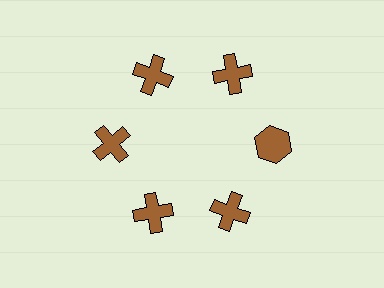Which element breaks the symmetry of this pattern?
The brown hexagon at roughly the 3 o'clock position breaks the symmetry. All other shapes are brown crosses.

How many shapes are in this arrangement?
There are 6 shapes arranged in a ring pattern.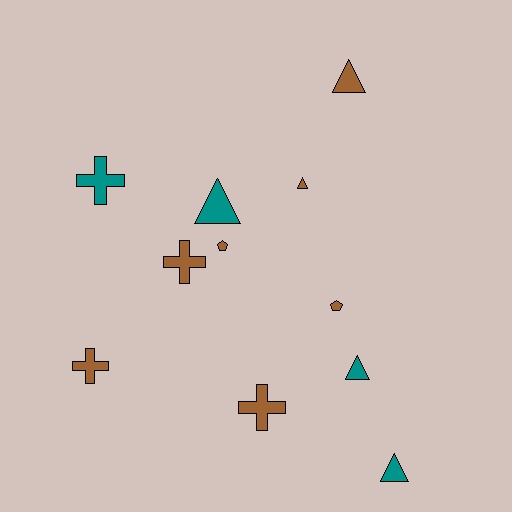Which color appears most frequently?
Brown, with 7 objects.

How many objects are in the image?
There are 11 objects.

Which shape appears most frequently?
Triangle, with 5 objects.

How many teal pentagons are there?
There are no teal pentagons.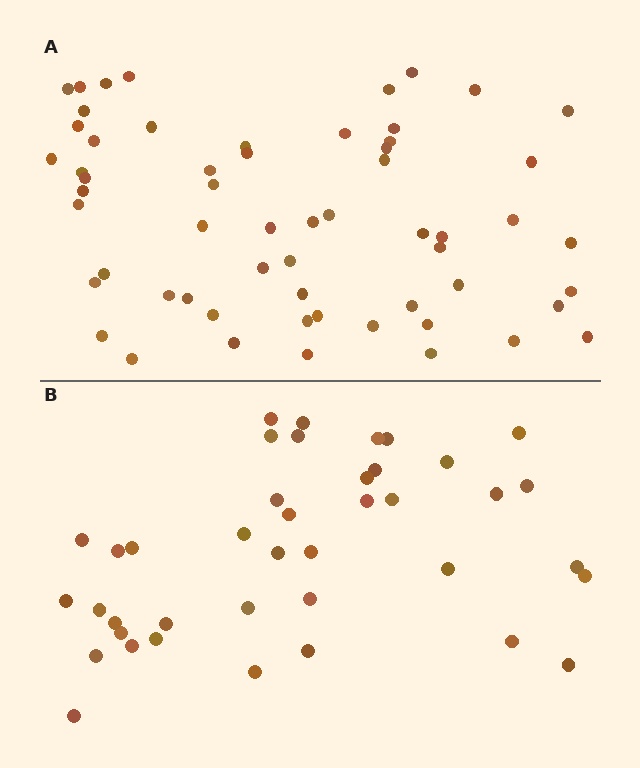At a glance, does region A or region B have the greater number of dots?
Region A (the top region) has more dots.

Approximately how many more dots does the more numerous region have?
Region A has approximately 20 more dots than region B.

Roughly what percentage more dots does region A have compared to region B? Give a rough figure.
About 50% more.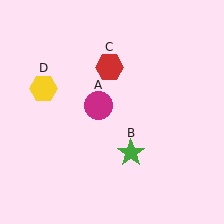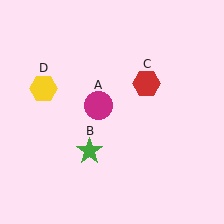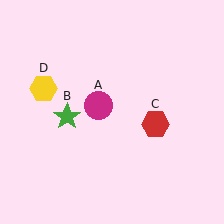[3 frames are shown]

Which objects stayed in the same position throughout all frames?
Magenta circle (object A) and yellow hexagon (object D) remained stationary.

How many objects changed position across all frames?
2 objects changed position: green star (object B), red hexagon (object C).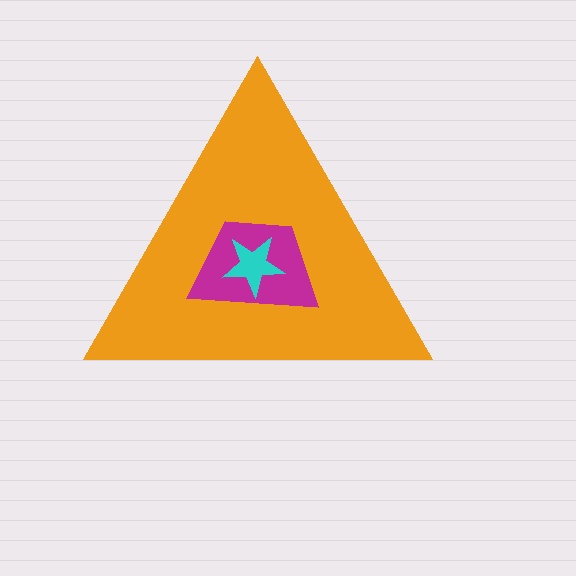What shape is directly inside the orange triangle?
The magenta trapezoid.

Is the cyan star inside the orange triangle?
Yes.